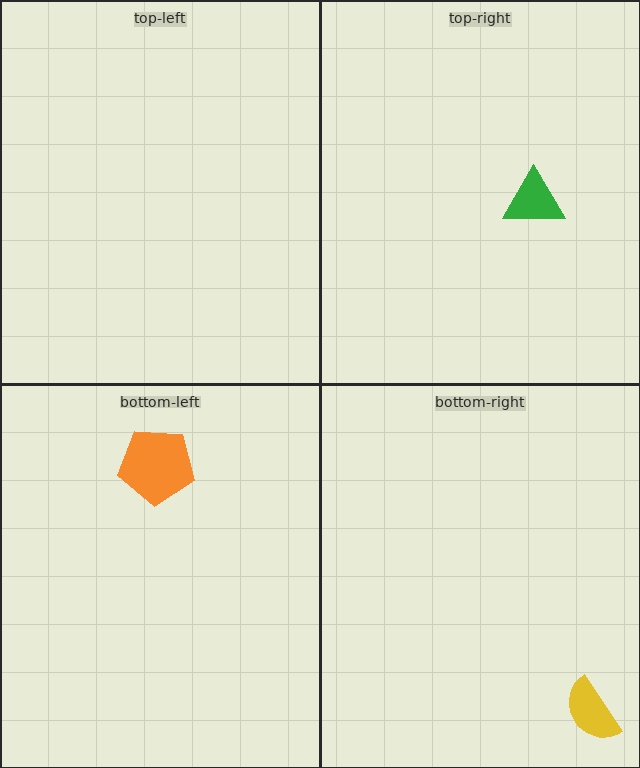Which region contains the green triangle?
The top-right region.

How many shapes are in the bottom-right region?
1.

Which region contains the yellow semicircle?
The bottom-right region.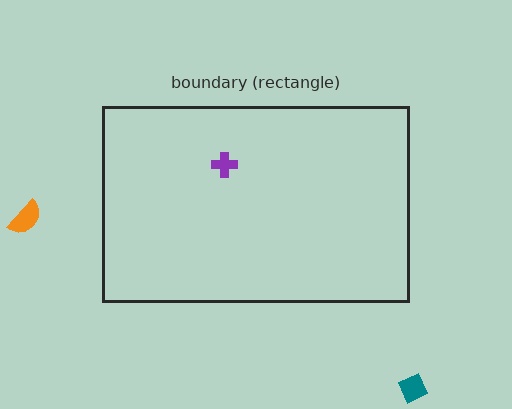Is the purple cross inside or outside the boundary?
Inside.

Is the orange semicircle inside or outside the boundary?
Outside.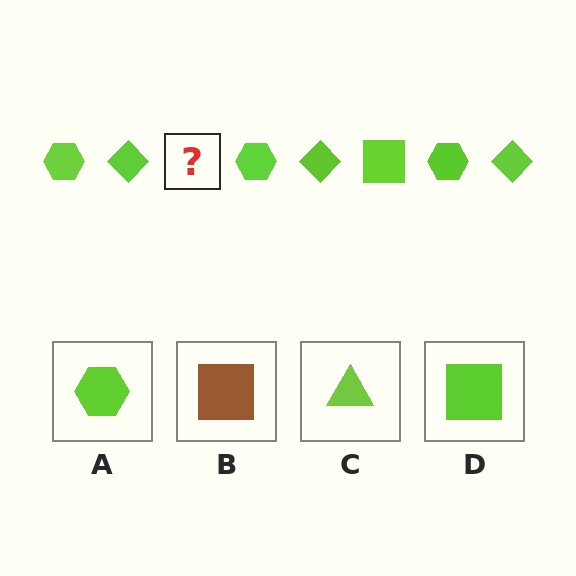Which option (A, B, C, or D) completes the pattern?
D.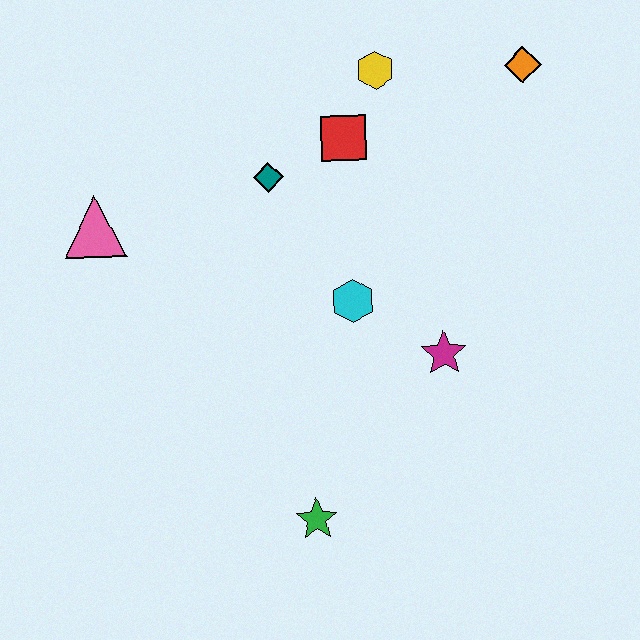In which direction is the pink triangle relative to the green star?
The pink triangle is above the green star.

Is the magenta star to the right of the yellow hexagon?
Yes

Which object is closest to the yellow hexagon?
The red square is closest to the yellow hexagon.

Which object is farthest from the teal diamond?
The green star is farthest from the teal diamond.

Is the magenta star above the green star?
Yes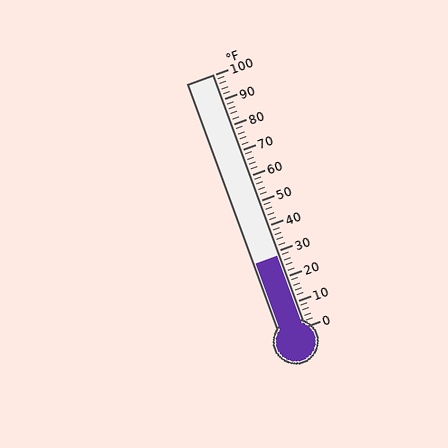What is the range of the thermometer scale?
The thermometer scale ranges from 0°F to 100°F.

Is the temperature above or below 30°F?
The temperature is below 30°F.